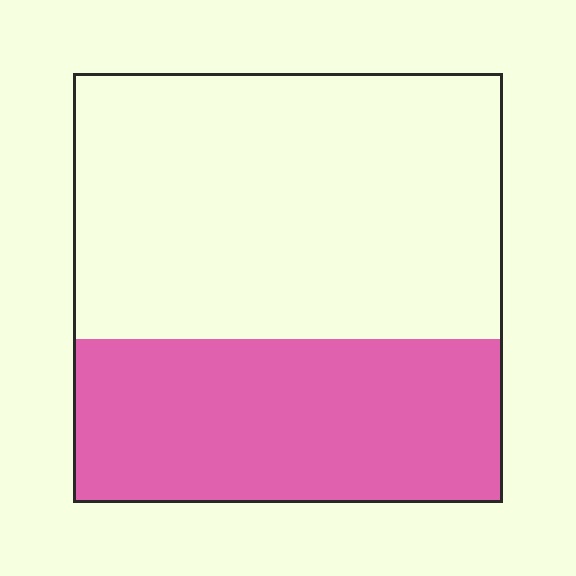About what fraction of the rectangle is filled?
About three eighths (3/8).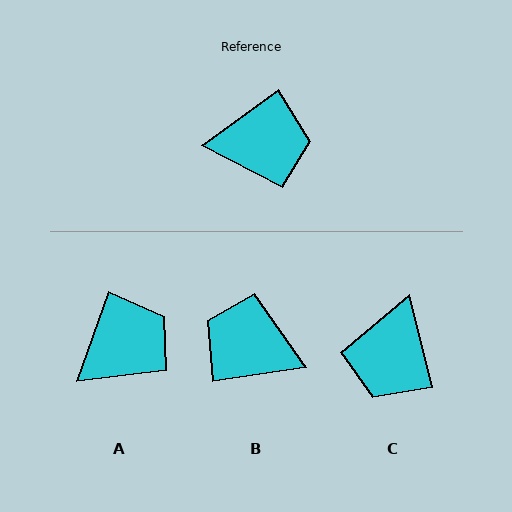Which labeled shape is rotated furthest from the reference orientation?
B, about 152 degrees away.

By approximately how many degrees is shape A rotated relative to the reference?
Approximately 35 degrees counter-clockwise.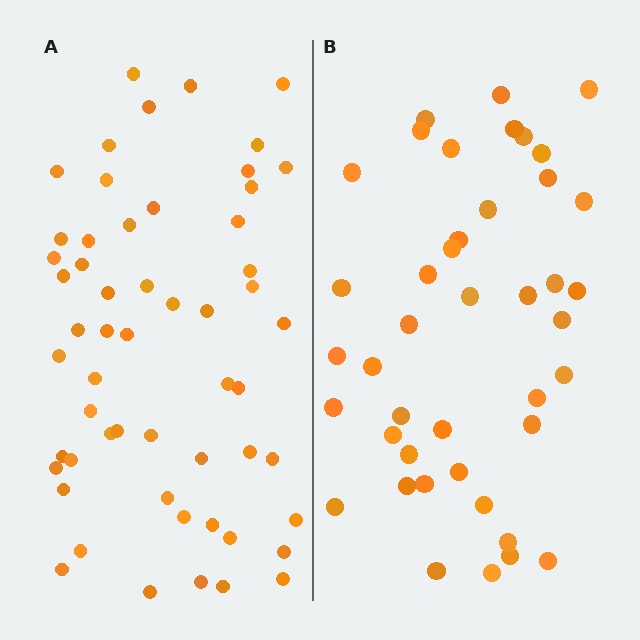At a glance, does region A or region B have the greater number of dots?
Region A (the left region) has more dots.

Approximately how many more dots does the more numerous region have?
Region A has approximately 15 more dots than region B.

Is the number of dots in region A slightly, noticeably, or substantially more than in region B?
Region A has noticeably more, but not dramatically so. The ratio is roughly 1.3 to 1.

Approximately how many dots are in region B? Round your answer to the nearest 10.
About 40 dots. (The exact count is 42, which rounds to 40.)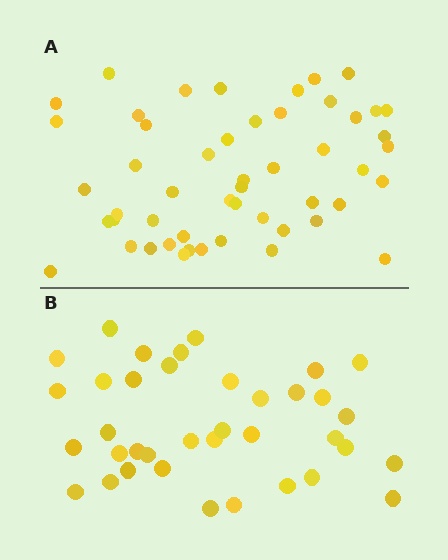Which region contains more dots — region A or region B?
Region A (the top region) has more dots.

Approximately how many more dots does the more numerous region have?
Region A has approximately 15 more dots than region B.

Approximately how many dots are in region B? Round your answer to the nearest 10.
About 40 dots. (The exact count is 37, which rounds to 40.)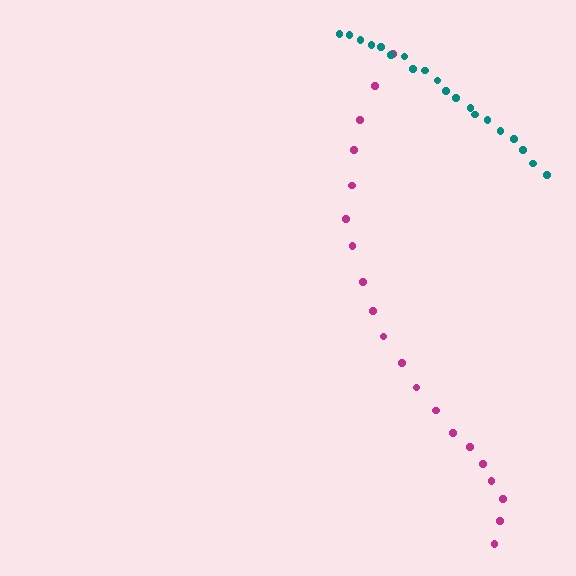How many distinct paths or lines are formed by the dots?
There are 2 distinct paths.